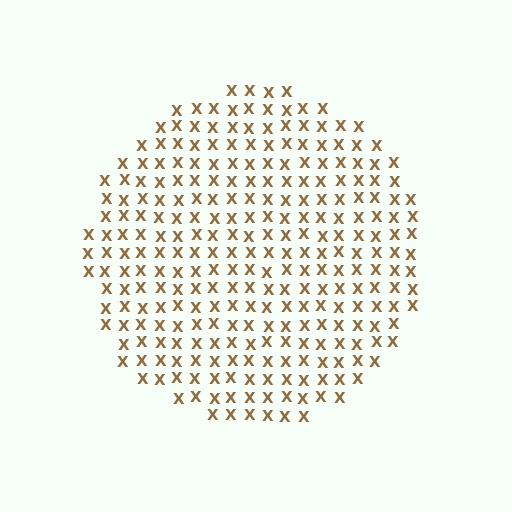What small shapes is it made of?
It is made of small letter X's.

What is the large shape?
The large shape is a circle.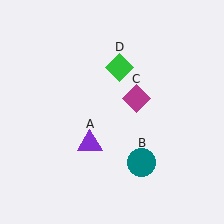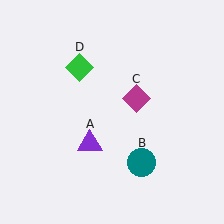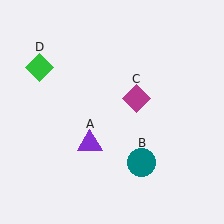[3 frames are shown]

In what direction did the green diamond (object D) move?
The green diamond (object D) moved left.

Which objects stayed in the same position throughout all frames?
Purple triangle (object A) and teal circle (object B) and magenta diamond (object C) remained stationary.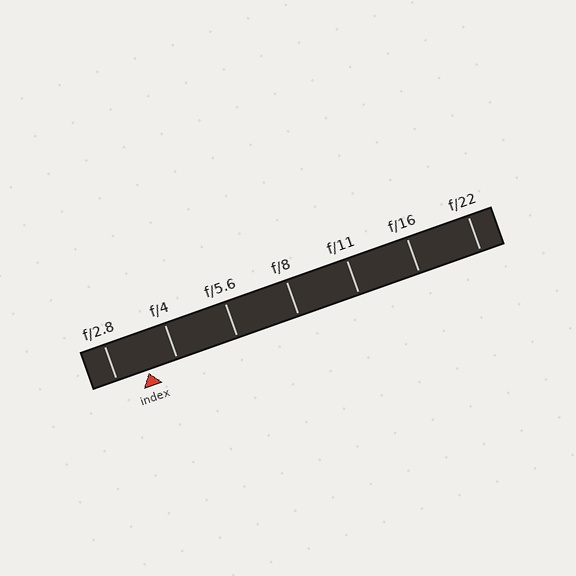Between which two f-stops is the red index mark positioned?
The index mark is between f/2.8 and f/4.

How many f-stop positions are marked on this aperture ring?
There are 7 f-stop positions marked.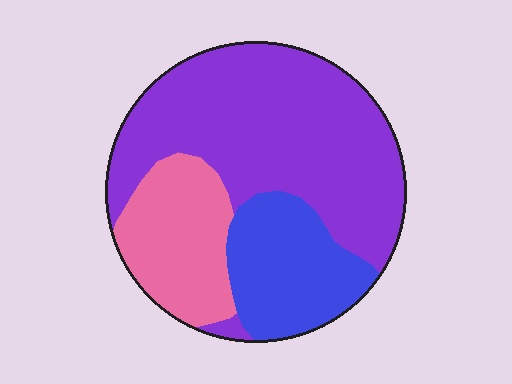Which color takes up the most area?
Purple, at roughly 55%.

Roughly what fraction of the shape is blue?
Blue covers 22% of the shape.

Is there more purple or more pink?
Purple.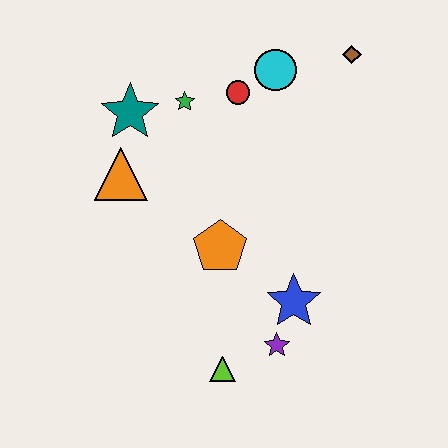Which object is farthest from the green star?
The lime triangle is farthest from the green star.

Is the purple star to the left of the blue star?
Yes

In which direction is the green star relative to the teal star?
The green star is to the right of the teal star.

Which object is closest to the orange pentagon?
The blue star is closest to the orange pentagon.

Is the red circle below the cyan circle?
Yes